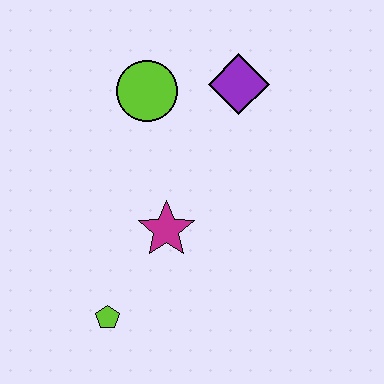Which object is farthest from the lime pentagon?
The purple diamond is farthest from the lime pentagon.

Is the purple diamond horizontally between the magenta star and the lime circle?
No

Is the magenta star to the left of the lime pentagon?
No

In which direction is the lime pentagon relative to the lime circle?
The lime pentagon is below the lime circle.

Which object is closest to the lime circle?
The purple diamond is closest to the lime circle.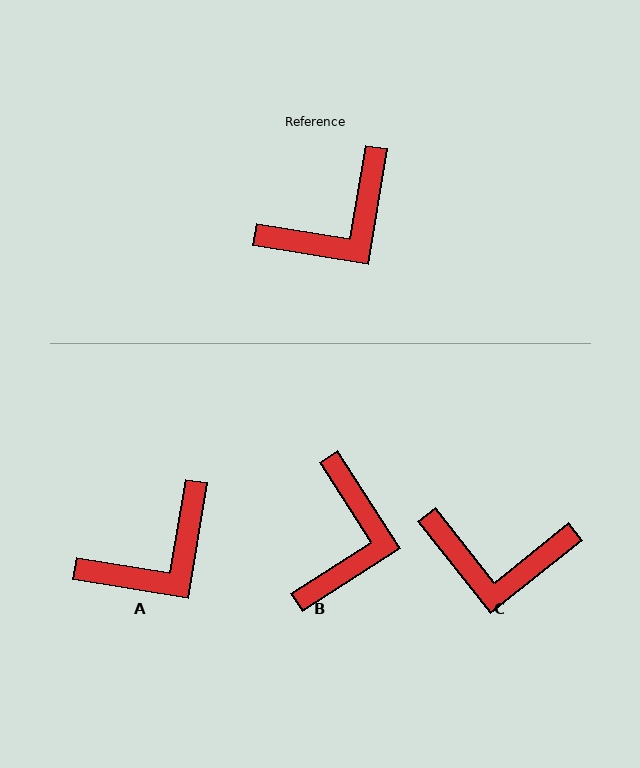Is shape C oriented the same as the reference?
No, it is off by about 42 degrees.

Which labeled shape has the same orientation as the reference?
A.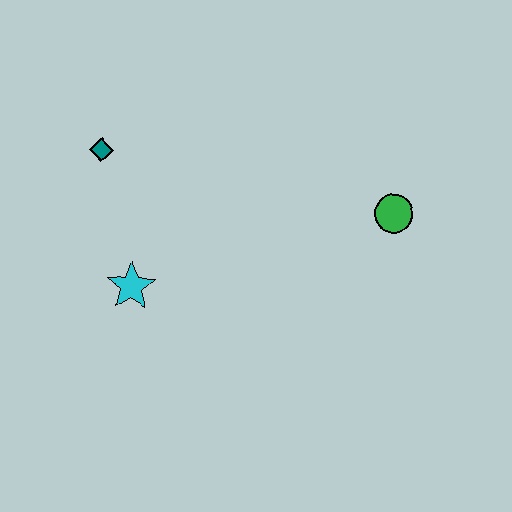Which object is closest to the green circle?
The cyan star is closest to the green circle.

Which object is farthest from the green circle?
The teal diamond is farthest from the green circle.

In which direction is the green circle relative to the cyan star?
The green circle is to the right of the cyan star.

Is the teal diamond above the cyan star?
Yes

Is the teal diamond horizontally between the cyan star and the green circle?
No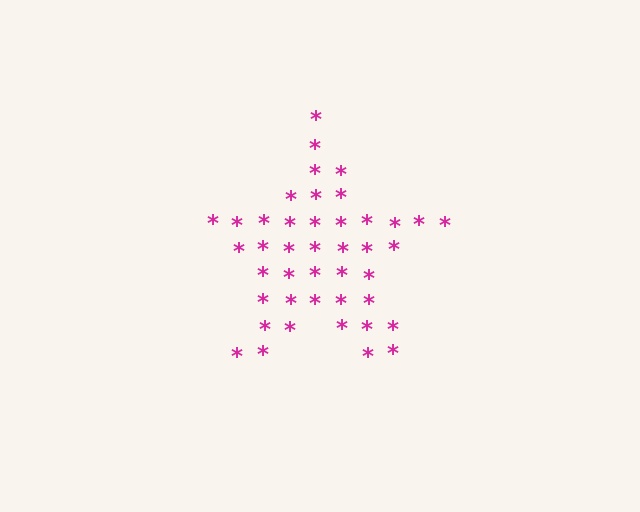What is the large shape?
The large shape is a star.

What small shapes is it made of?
It is made of small asterisks.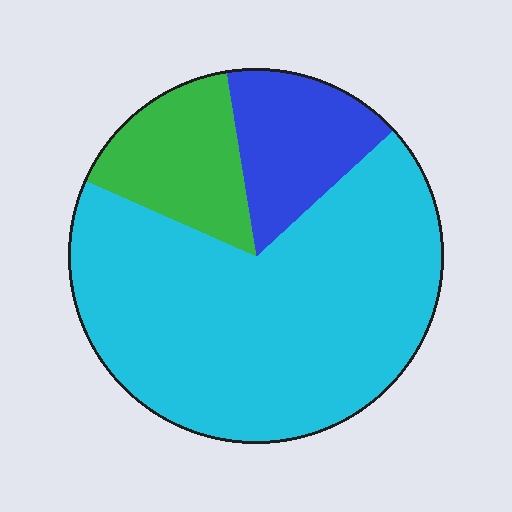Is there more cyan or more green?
Cyan.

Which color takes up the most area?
Cyan, at roughly 70%.